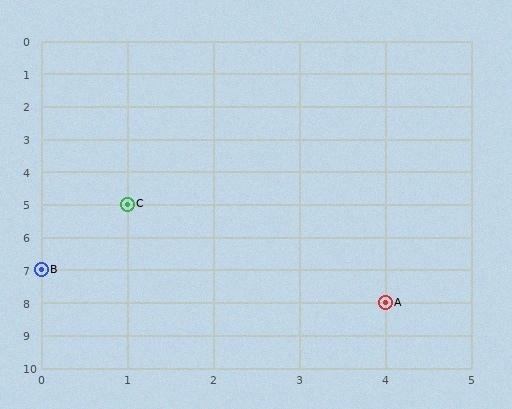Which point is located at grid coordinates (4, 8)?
Point A is at (4, 8).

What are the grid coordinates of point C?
Point C is at grid coordinates (1, 5).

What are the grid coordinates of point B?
Point B is at grid coordinates (0, 7).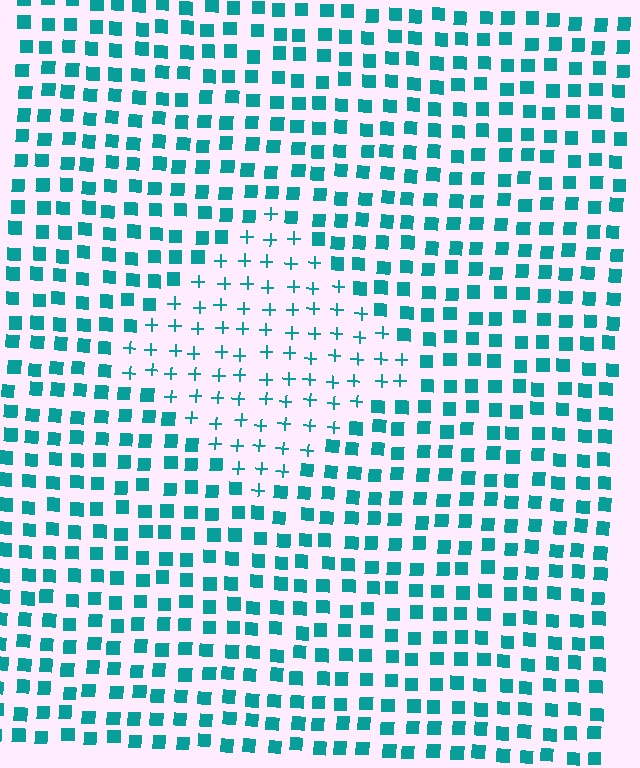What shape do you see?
I see a diamond.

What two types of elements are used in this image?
The image uses plus signs inside the diamond region and squares outside it.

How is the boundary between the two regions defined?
The boundary is defined by a change in element shape: plus signs inside vs. squares outside. All elements share the same color and spacing.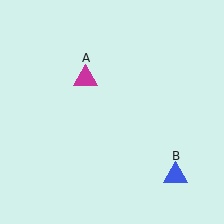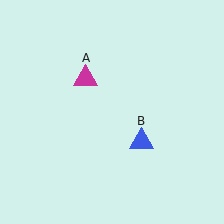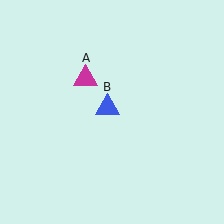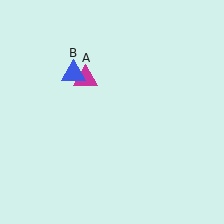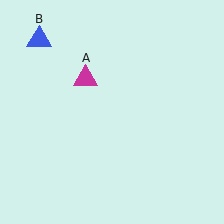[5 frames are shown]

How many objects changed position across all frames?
1 object changed position: blue triangle (object B).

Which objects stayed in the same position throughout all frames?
Magenta triangle (object A) remained stationary.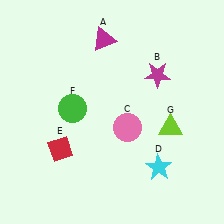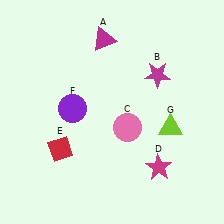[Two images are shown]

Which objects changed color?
D changed from cyan to magenta. F changed from green to purple.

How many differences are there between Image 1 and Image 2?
There are 2 differences between the two images.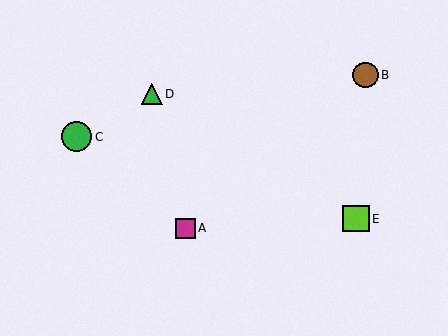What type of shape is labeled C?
Shape C is a green circle.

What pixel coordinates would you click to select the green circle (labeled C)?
Click at (77, 137) to select the green circle C.